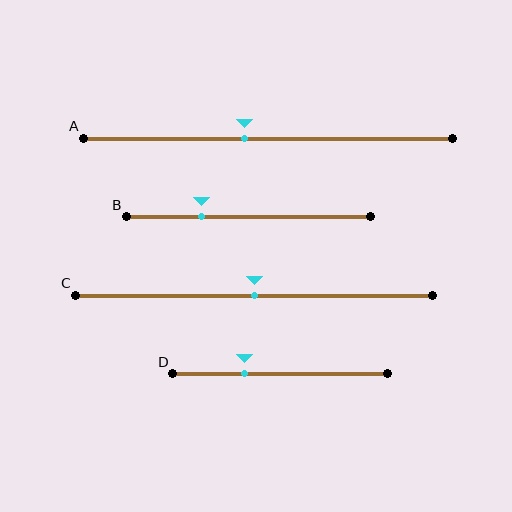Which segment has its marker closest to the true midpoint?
Segment C has its marker closest to the true midpoint.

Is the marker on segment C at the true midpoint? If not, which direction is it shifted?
Yes, the marker on segment C is at the true midpoint.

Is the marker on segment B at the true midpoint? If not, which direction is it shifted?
No, the marker on segment B is shifted to the left by about 20% of the segment length.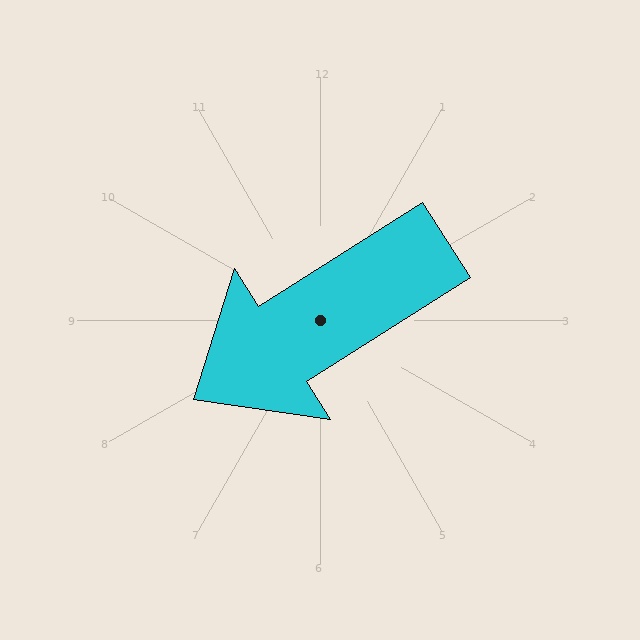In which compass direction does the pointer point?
Southwest.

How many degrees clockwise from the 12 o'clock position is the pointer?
Approximately 238 degrees.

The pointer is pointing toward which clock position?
Roughly 8 o'clock.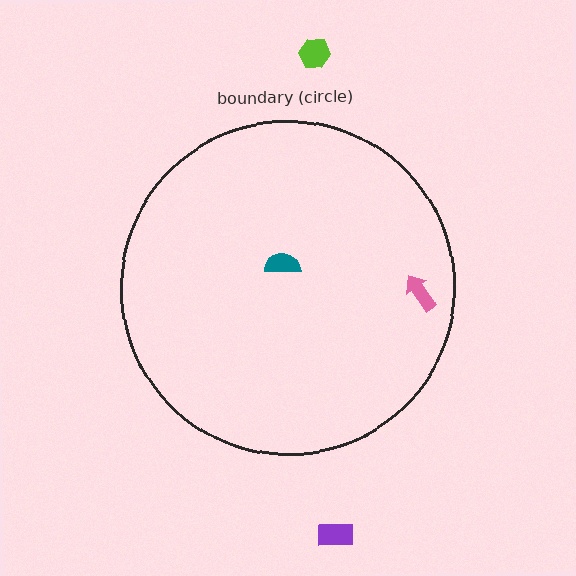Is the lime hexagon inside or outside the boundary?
Outside.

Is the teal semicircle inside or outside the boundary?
Inside.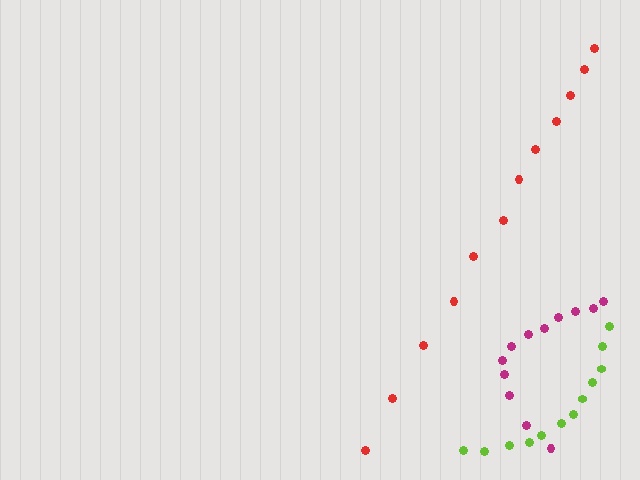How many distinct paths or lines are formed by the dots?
There are 3 distinct paths.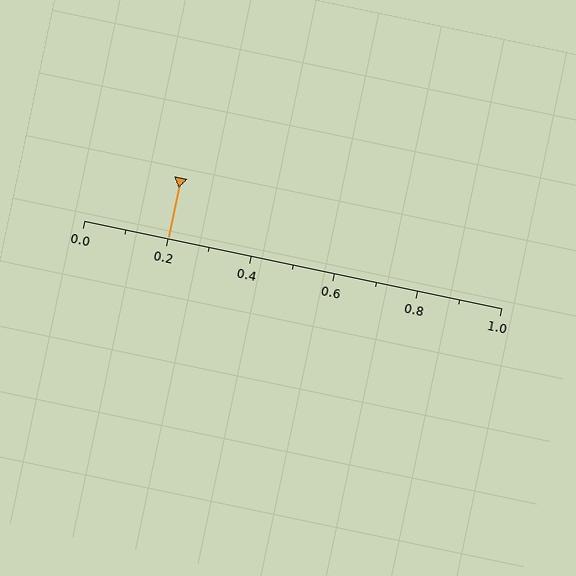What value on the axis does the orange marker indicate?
The marker indicates approximately 0.2.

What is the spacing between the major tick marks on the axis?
The major ticks are spaced 0.2 apart.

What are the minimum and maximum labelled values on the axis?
The axis runs from 0.0 to 1.0.